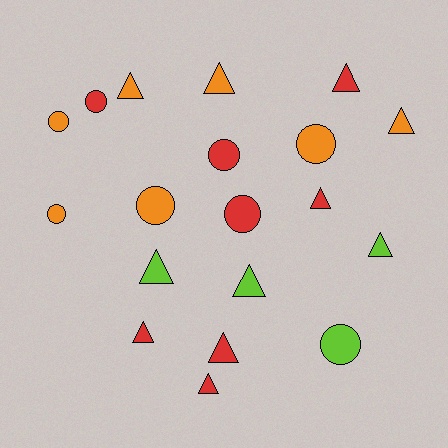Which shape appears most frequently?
Triangle, with 11 objects.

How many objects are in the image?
There are 19 objects.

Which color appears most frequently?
Red, with 8 objects.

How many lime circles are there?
There is 1 lime circle.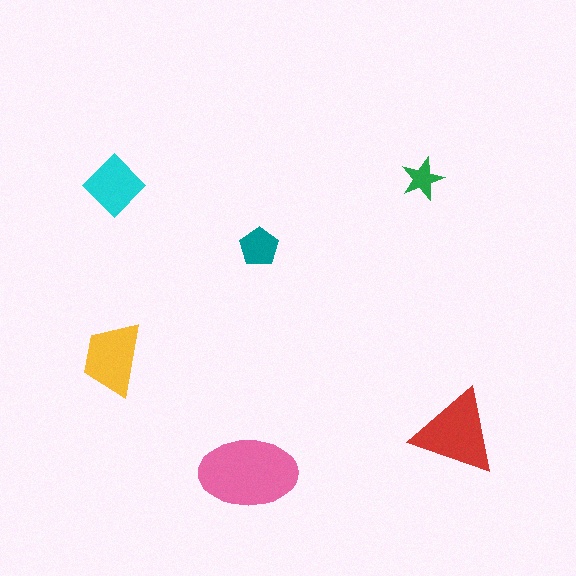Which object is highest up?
The green star is topmost.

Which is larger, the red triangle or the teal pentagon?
The red triangle.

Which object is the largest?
The pink ellipse.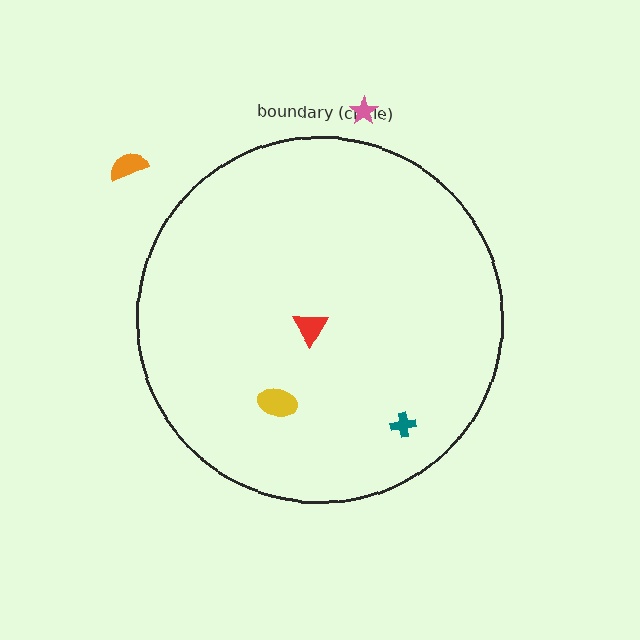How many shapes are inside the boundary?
3 inside, 2 outside.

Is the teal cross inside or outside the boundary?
Inside.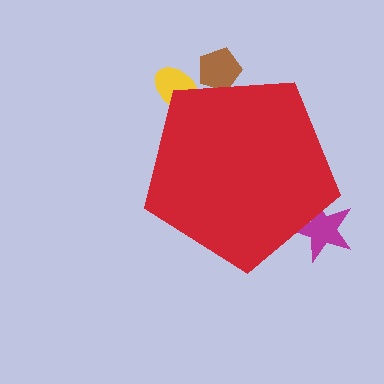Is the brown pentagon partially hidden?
Yes, the brown pentagon is partially hidden behind the red pentagon.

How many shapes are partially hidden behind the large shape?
3 shapes are partially hidden.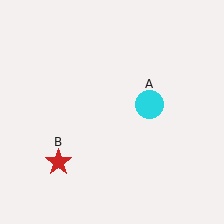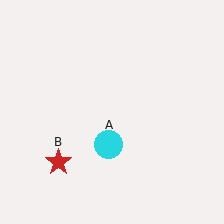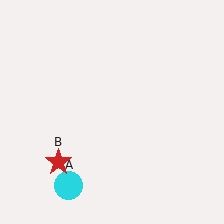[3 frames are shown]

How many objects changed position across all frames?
1 object changed position: cyan circle (object A).